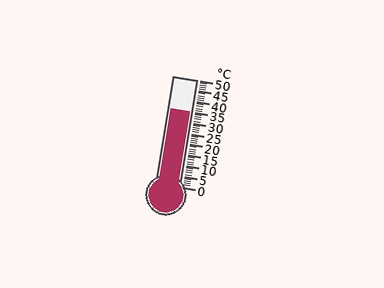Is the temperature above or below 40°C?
The temperature is below 40°C.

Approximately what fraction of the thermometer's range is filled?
The thermometer is filled to approximately 70% of its range.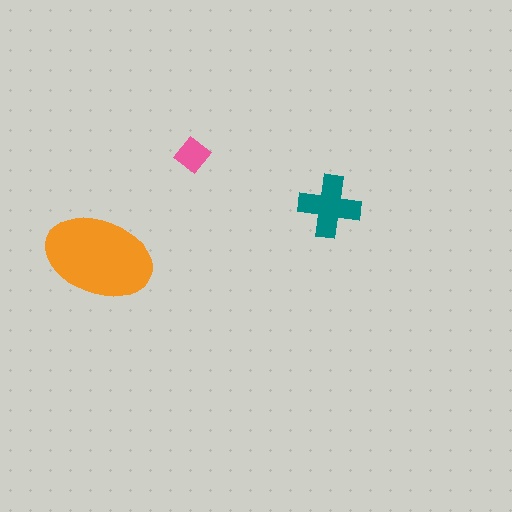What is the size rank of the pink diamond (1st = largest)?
3rd.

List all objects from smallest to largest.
The pink diamond, the teal cross, the orange ellipse.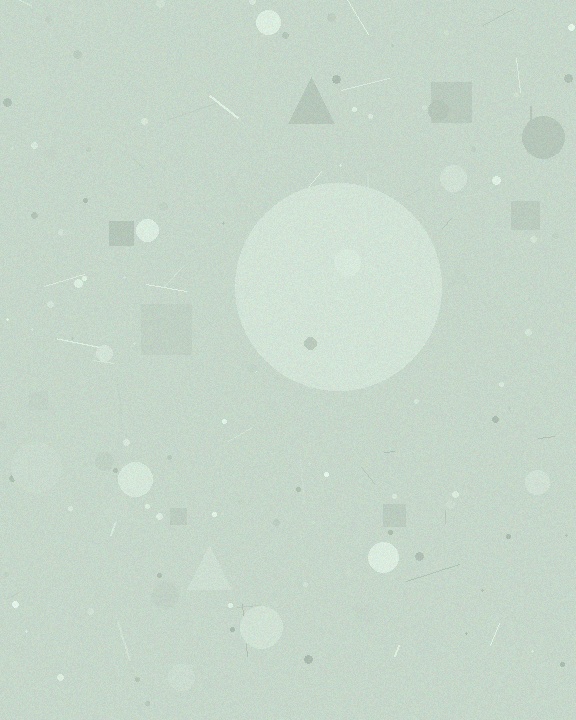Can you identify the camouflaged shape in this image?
The camouflaged shape is a circle.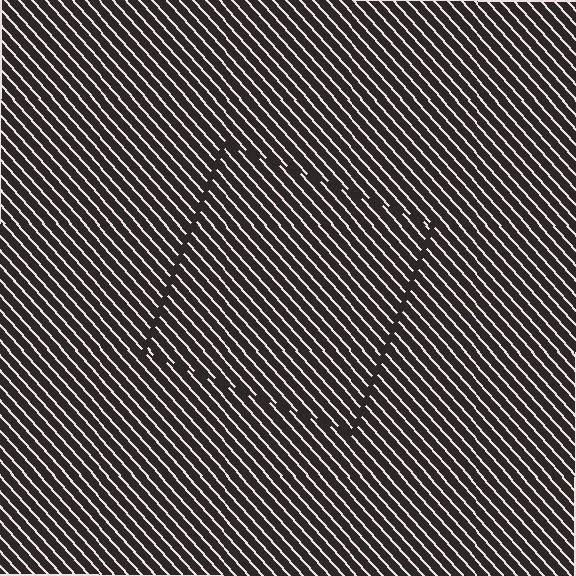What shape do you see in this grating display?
An illusory square. The interior of the shape contains the same grating, shifted by half a period — the contour is defined by the phase discontinuity where line-ends from the inner and outer gratings abut.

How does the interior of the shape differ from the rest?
The interior of the shape contains the same grating, shifted by half a period — the contour is defined by the phase discontinuity where line-ends from the inner and outer gratings abut.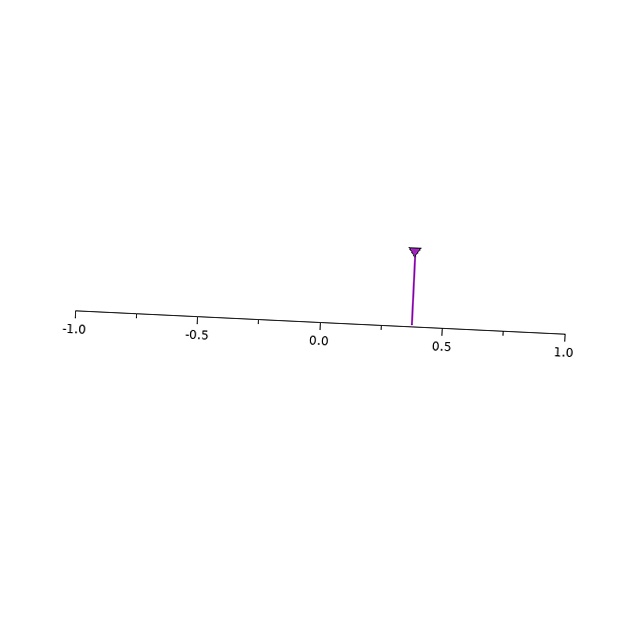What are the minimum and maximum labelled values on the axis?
The axis runs from -1.0 to 1.0.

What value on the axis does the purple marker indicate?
The marker indicates approximately 0.38.